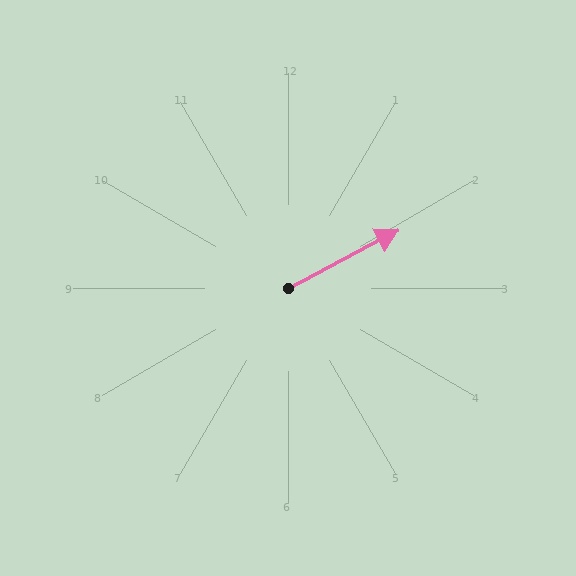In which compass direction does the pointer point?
Northeast.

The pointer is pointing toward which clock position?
Roughly 2 o'clock.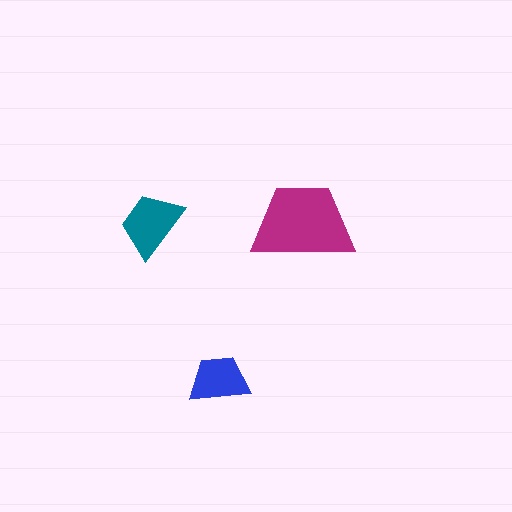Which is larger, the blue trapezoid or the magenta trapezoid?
The magenta one.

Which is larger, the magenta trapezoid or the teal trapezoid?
The magenta one.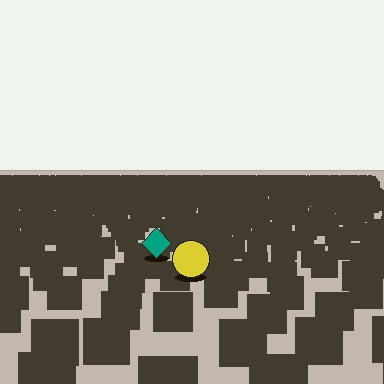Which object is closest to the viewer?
The yellow circle is closest. The texture marks near it are larger and more spread out.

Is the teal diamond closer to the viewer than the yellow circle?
No. The yellow circle is closer — you can tell from the texture gradient: the ground texture is coarser near it.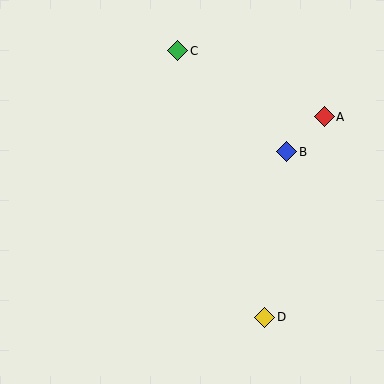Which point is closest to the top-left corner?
Point C is closest to the top-left corner.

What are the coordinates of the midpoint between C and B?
The midpoint between C and B is at (232, 101).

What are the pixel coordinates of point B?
Point B is at (287, 152).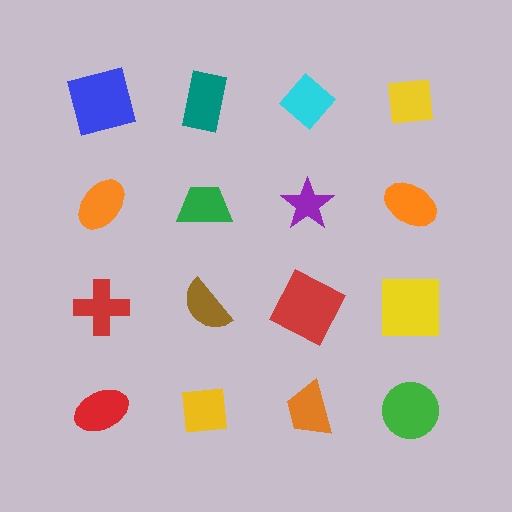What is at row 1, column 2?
A teal rectangle.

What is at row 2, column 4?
An orange ellipse.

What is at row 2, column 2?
A green trapezoid.